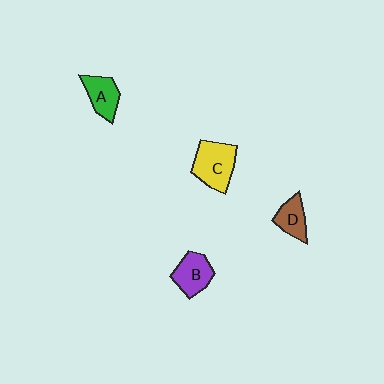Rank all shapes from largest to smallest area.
From largest to smallest: C (yellow), B (purple), A (green), D (brown).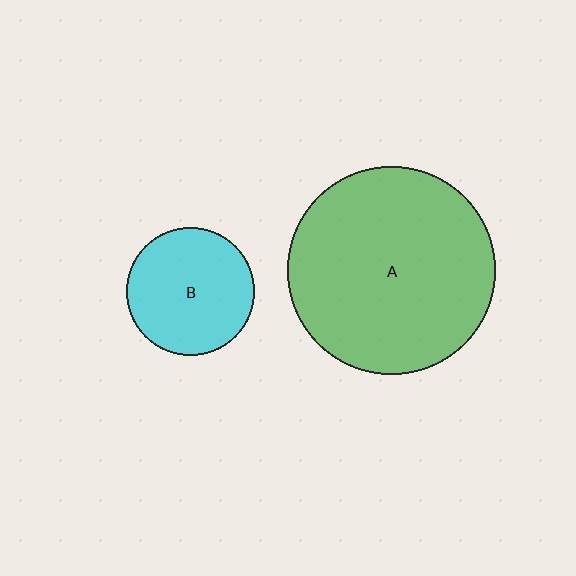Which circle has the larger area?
Circle A (green).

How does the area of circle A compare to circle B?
Approximately 2.6 times.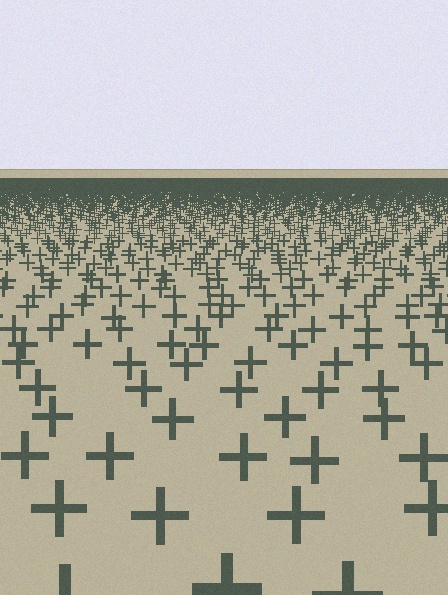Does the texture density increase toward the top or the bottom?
Density increases toward the top.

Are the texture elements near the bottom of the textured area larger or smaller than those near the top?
Larger. Near the bottom, elements are closer to the viewer and appear at a bigger on-screen size.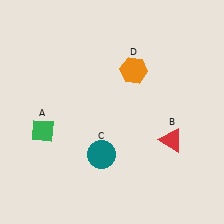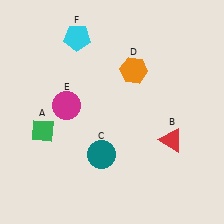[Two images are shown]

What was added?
A magenta circle (E), a cyan pentagon (F) were added in Image 2.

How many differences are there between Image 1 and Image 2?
There are 2 differences between the two images.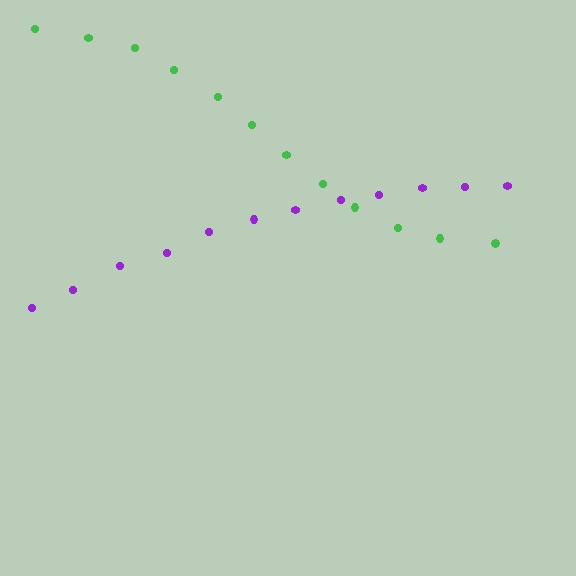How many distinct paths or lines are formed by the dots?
There are 2 distinct paths.